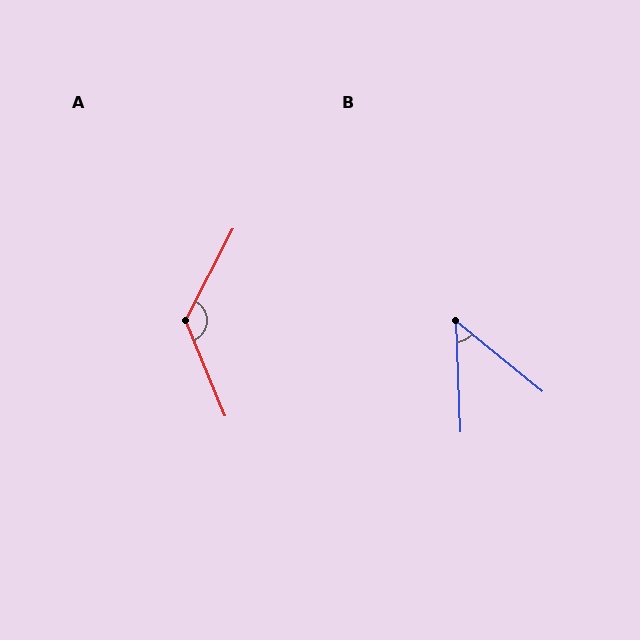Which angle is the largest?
A, at approximately 130 degrees.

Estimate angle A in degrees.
Approximately 130 degrees.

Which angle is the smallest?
B, at approximately 48 degrees.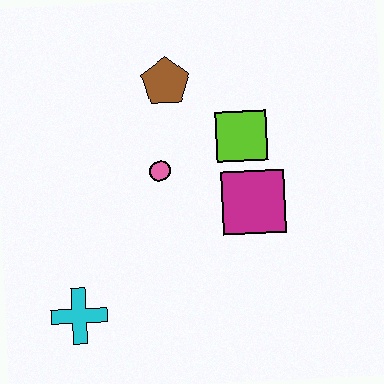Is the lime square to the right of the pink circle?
Yes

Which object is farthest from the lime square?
The cyan cross is farthest from the lime square.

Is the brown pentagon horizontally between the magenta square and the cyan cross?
Yes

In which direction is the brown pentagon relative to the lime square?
The brown pentagon is to the left of the lime square.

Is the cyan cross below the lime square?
Yes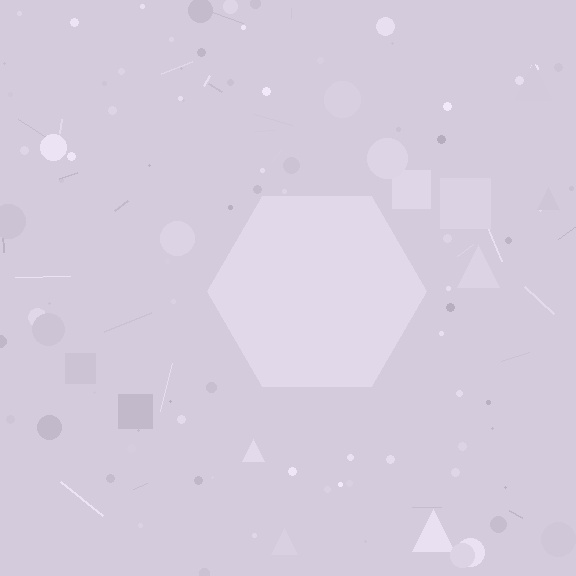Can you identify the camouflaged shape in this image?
The camouflaged shape is a hexagon.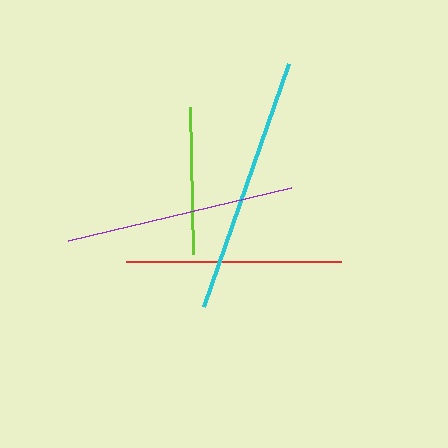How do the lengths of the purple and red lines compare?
The purple and red lines are approximately the same length.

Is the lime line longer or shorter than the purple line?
The purple line is longer than the lime line.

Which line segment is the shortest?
The lime line is the shortest at approximately 146 pixels.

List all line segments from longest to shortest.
From longest to shortest: cyan, purple, red, lime.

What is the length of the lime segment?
The lime segment is approximately 146 pixels long.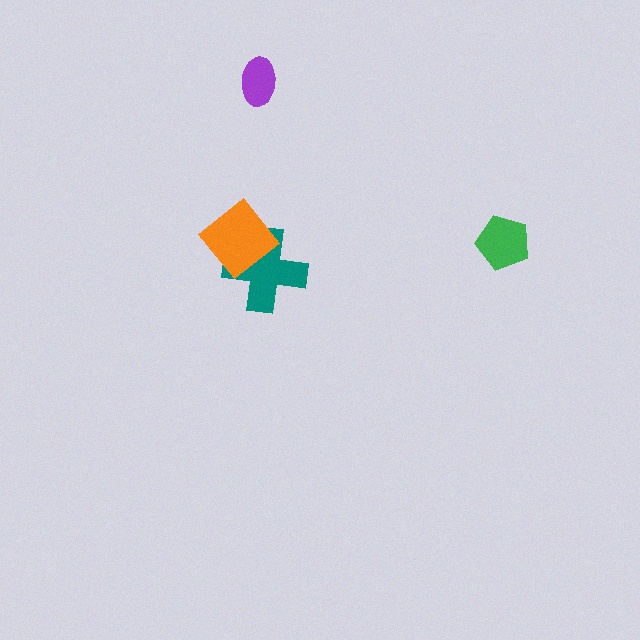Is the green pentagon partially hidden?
No, no other shape covers it.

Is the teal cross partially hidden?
Yes, it is partially covered by another shape.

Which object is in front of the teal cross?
The orange diamond is in front of the teal cross.